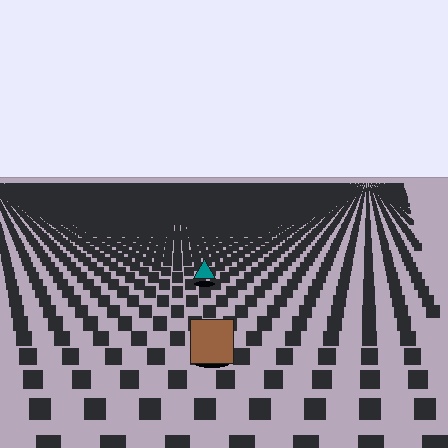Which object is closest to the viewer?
The brown square is closest. The texture marks near it are larger and more spread out.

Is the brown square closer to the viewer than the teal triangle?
Yes. The brown square is closer — you can tell from the texture gradient: the ground texture is coarser near it.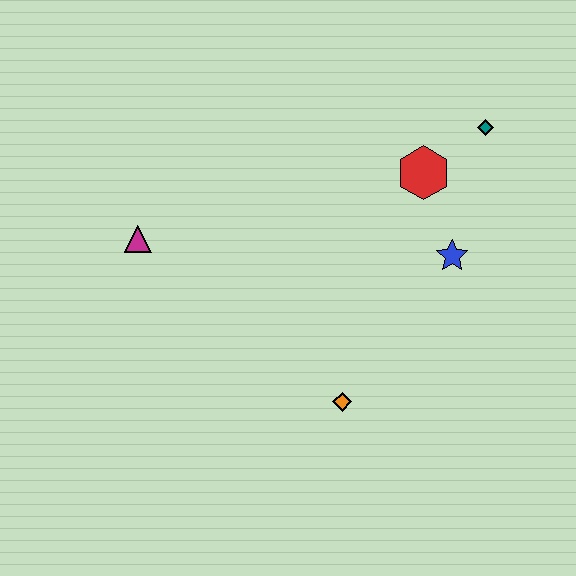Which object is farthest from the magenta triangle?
The teal diamond is farthest from the magenta triangle.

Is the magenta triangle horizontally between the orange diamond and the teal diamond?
No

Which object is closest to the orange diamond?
The blue star is closest to the orange diamond.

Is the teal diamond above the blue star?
Yes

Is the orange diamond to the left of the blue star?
Yes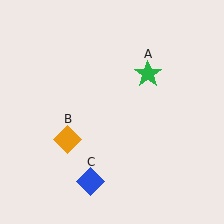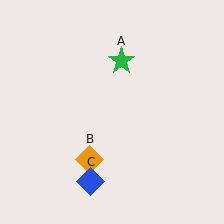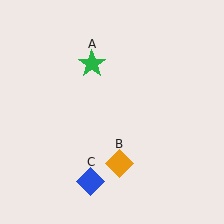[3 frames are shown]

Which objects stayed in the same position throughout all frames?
Blue diamond (object C) remained stationary.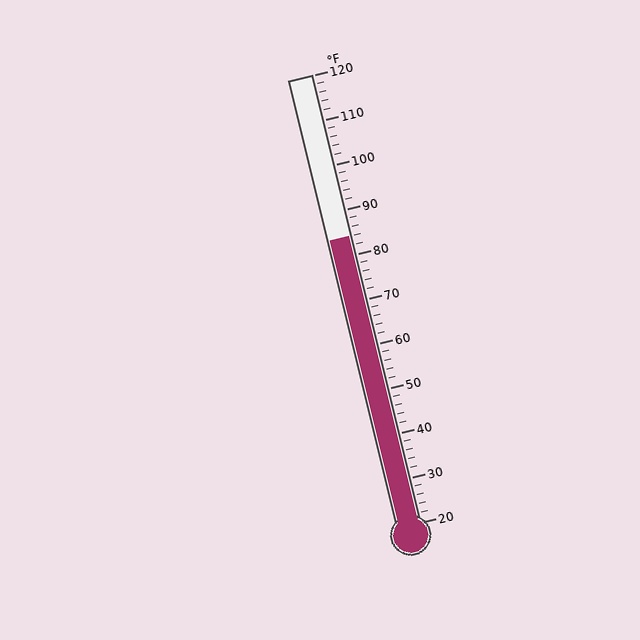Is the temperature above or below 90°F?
The temperature is below 90°F.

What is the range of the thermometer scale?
The thermometer scale ranges from 20°F to 120°F.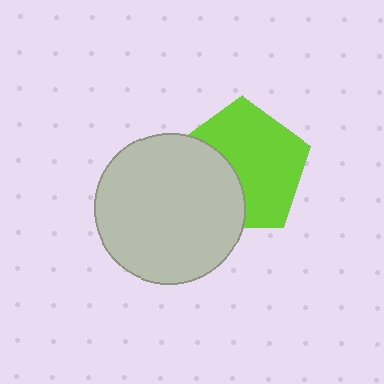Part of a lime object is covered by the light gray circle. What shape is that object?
It is a pentagon.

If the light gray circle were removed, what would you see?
You would see the complete lime pentagon.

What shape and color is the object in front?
The object in front is a light gray circle.